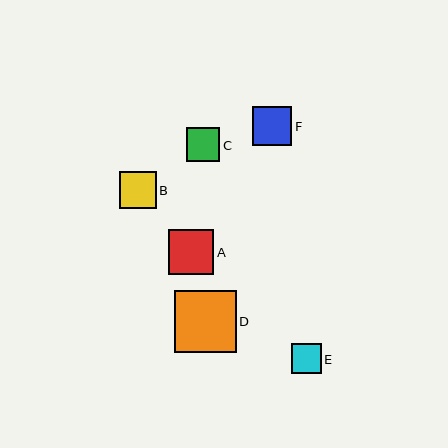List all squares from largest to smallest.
From largest to smallest: D, A, F, B, C, E.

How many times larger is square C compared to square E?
Square C is approximately 1.1 times the size of square E.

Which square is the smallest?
Square E is the smallest with a size of approximately 30 pixels.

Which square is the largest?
Square D is the largest with a size of approximately 62 pixels.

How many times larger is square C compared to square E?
Square C is approximately 1.1 times the size of square E.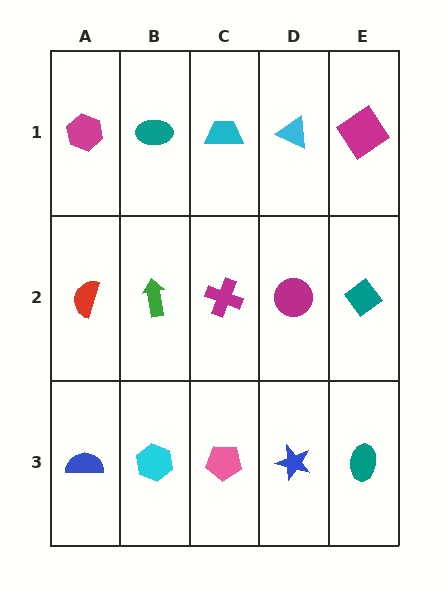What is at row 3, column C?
A pink pentagon.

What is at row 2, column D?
A magenta circle.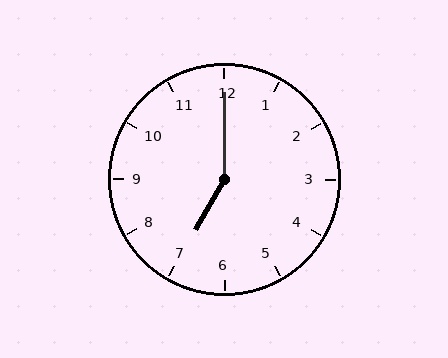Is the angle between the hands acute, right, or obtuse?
It is obtuse.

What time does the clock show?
7:00.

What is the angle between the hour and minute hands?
Approximately 150 degrees.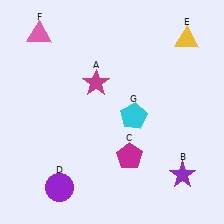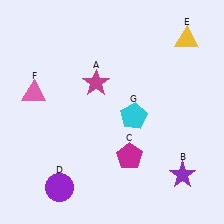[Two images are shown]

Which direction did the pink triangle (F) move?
The pink triangle (F) moved down.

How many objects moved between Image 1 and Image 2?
1 object moved between the two images.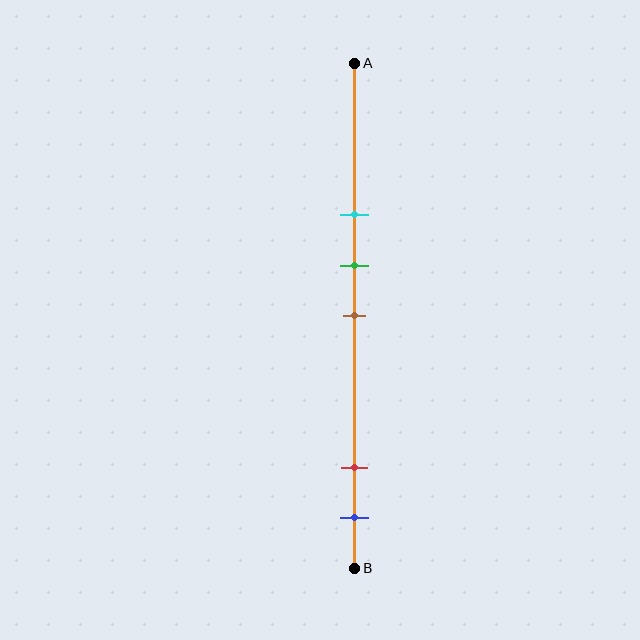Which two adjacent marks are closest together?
The green and brown marks are the closest adjacent pair.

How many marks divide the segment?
There are 5 marks dividing the segment.